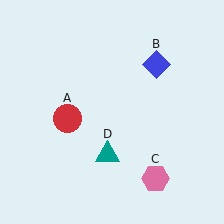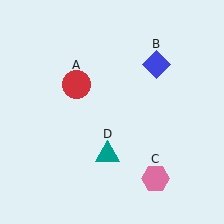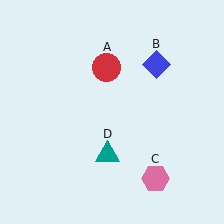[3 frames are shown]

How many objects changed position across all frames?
1 object changed position: red circle (object A).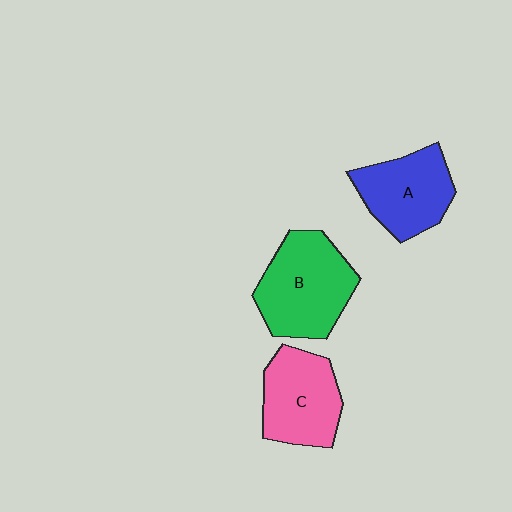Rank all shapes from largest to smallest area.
From largest to smallest: B (green), C (pink), A (blue).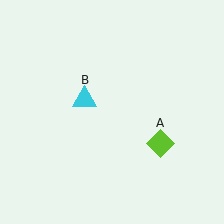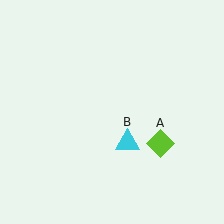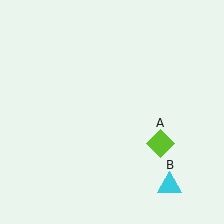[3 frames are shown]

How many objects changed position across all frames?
1 object changed position: cyan triangle (object B).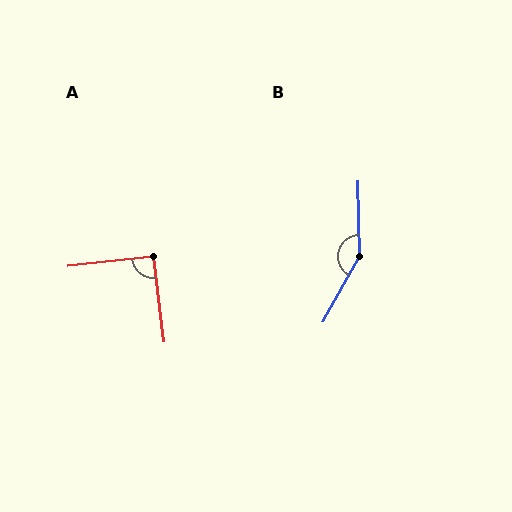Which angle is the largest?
B, at approximately 149 degrees.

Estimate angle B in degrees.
Approximately 149 degrees.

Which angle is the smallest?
A, at approximately 91 degrees.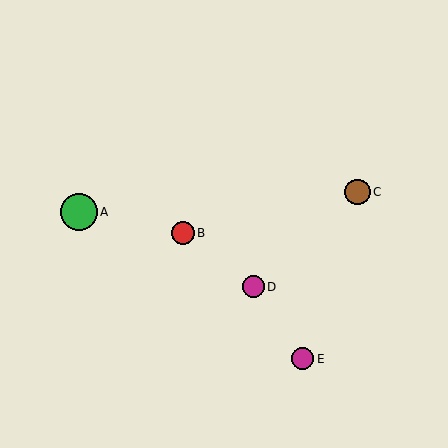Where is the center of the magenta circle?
The center of the magenta circle is at (253, 287).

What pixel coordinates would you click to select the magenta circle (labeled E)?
Click at (303, 359) to select the magenta circle E.